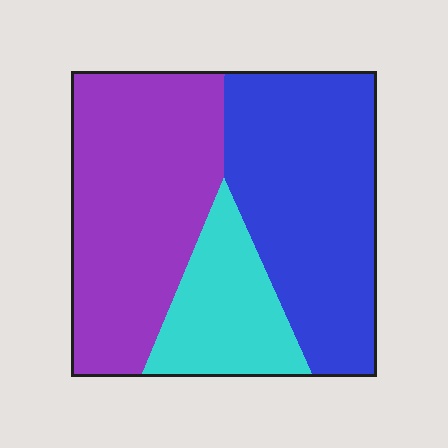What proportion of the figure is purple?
Purple covers 41% of the figure.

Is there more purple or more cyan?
Purple.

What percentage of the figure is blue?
Blue covers roughly 40% of the figure.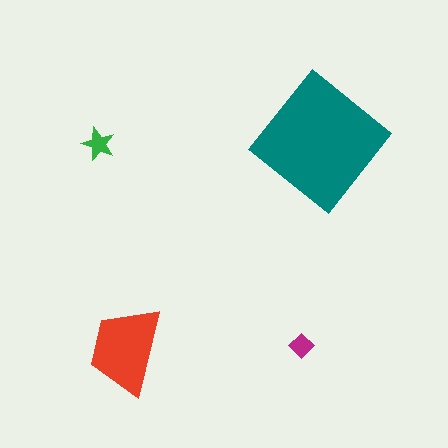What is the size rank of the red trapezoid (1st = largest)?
2nd.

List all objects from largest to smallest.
The teal diamond, the red trapezoid, the green star, the magenta diamond.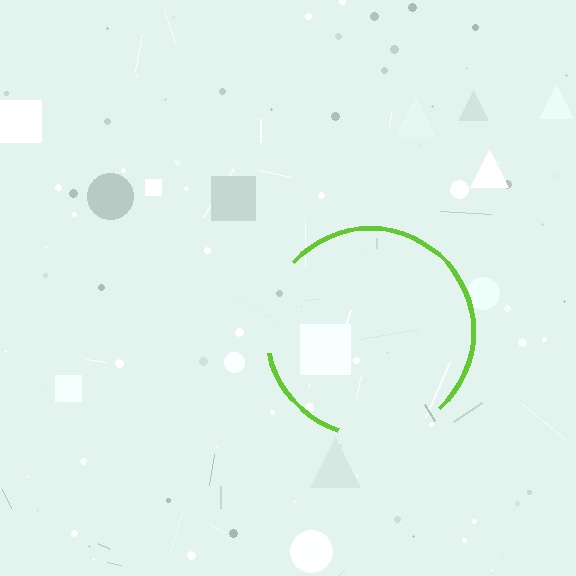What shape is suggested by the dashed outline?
The dashed outline suggests a circle.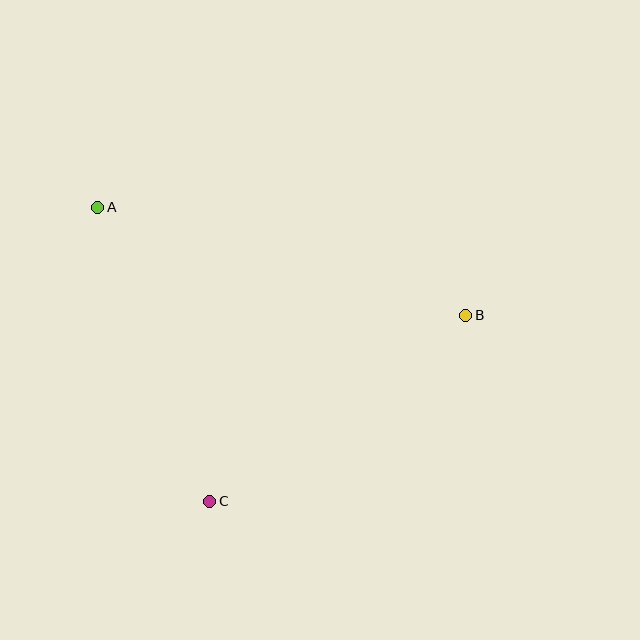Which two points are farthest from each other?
Points A and B are farthest from each other.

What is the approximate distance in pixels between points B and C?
The distance between B and C is approximately 316 pixels.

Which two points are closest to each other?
Points A and C are closest to each other.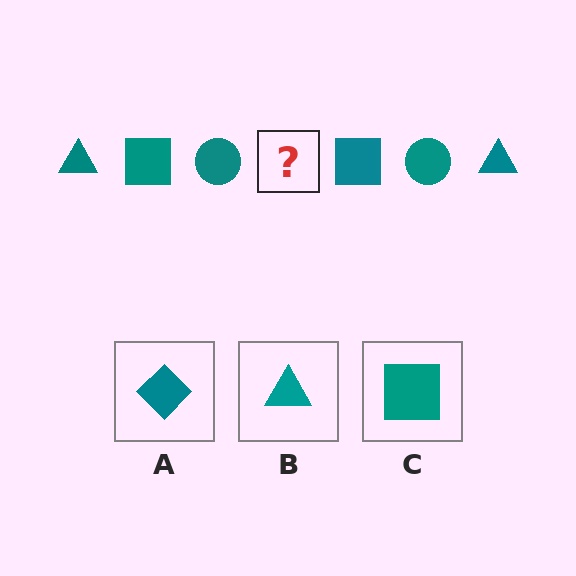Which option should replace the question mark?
Option B.